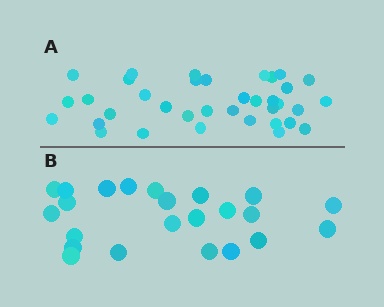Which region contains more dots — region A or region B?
Region A (the top region) has more dots.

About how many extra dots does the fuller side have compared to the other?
Region A has approximately 15 more dots than region B.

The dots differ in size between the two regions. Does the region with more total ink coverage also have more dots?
No. Region B has more total ink coverage because its dots are larger, but region A actually contains more individual dots. Total area can be misleading — the number of items is what matters here.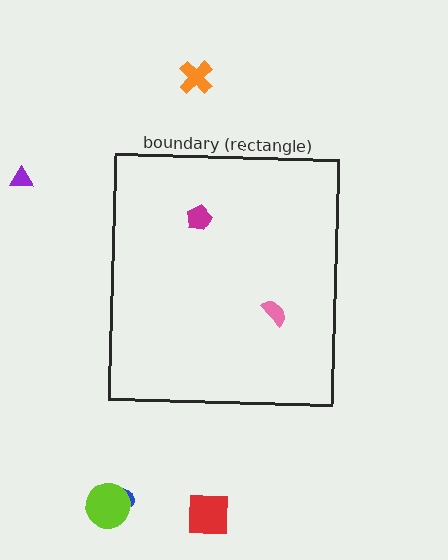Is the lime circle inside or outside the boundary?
Outside.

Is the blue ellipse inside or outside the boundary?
Outside.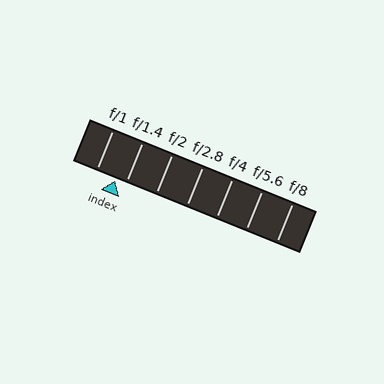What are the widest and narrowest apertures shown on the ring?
The widest aperture shown is f/1 and the narrowest is f/8.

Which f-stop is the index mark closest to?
The index mark is closest to f/1.4.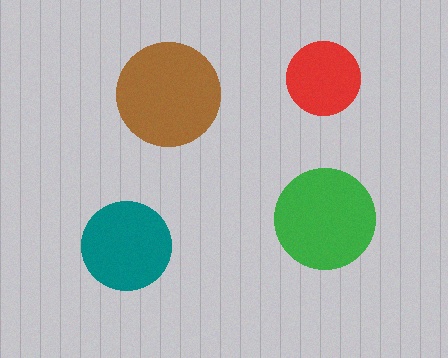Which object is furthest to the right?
The green circle is rightmost.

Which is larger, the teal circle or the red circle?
The teal one.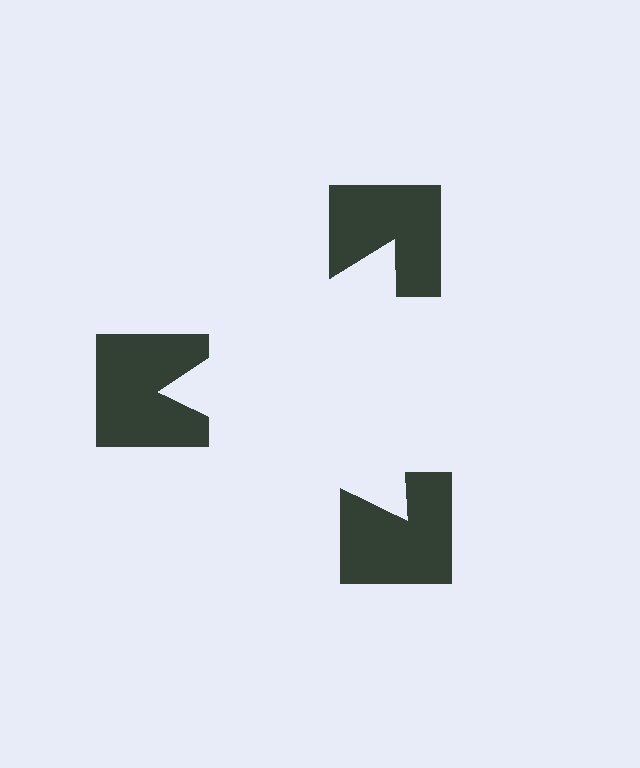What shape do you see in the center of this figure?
An illusory triangle — its edges are inferred from the aligned wedge cuts in the notched squares, not physically drawn.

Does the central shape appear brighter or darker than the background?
It typically appears slightly brighter than the background, even though no actual brightness change is drawn.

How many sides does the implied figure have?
3 sides.